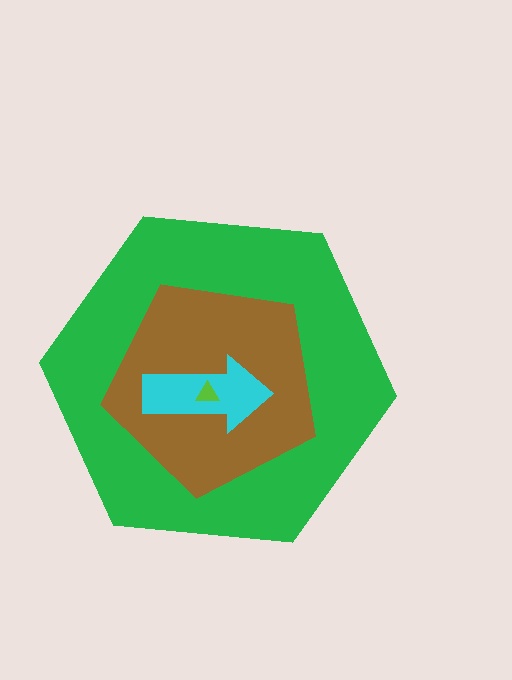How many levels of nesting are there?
4.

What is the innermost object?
The lime triangle.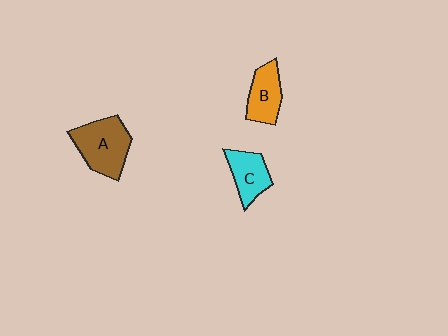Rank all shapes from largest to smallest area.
From largest to smallest: A (brown), B (orange), C (cyan).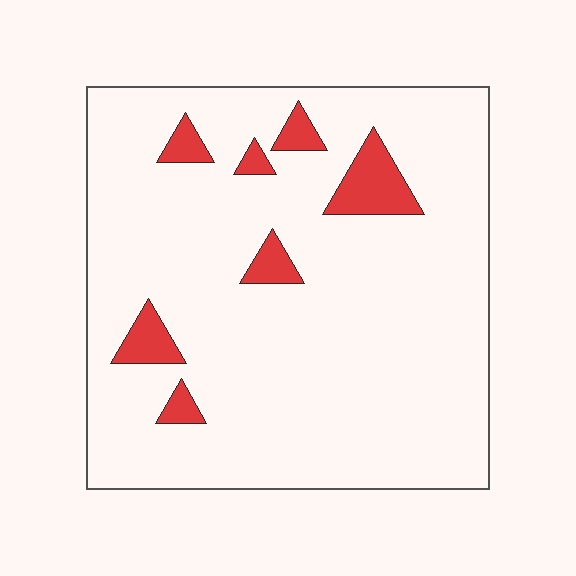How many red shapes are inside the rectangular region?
7.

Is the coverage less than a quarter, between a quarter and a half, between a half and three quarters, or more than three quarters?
Less than a quarter.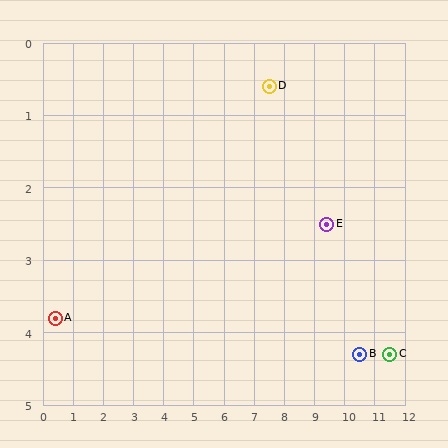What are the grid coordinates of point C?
Point C is at approximately (11.5, 4.3).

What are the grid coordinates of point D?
Point D is at approximately (7.5, 0.6).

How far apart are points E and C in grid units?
Points E and C are about 2.8 grid units apart.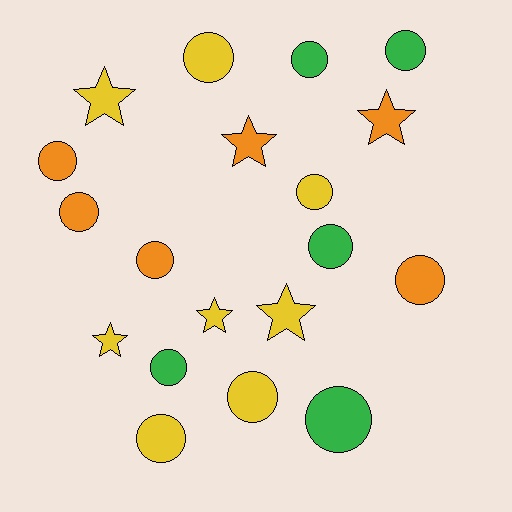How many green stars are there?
There are no green stars.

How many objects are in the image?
There are 19 objects.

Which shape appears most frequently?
Circle, with 13 objects.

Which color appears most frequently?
Yellow, with 8 objects.